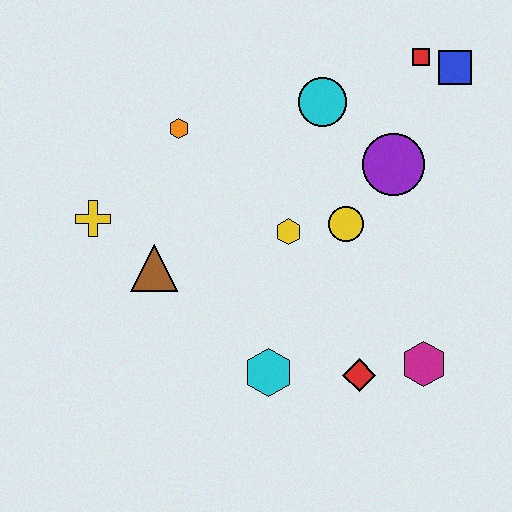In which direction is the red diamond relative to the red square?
The red diamond is below the red square.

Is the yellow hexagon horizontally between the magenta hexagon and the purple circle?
No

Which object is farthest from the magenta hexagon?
The yellow cross is farthest from the magenta hexagon.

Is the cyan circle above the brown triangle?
Yes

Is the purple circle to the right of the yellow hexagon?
Yes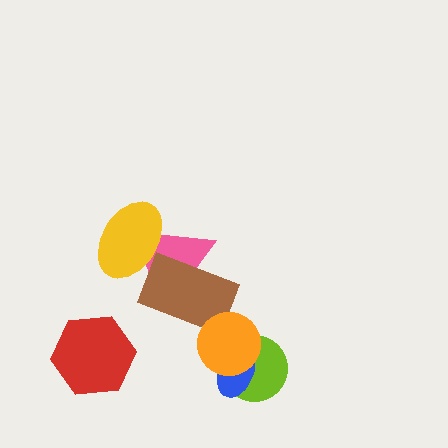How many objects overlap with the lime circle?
2 objects overlap with the lime circle.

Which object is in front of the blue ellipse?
The orange circle is in front of the blue ellipse.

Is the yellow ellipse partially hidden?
No, no other shape covers it.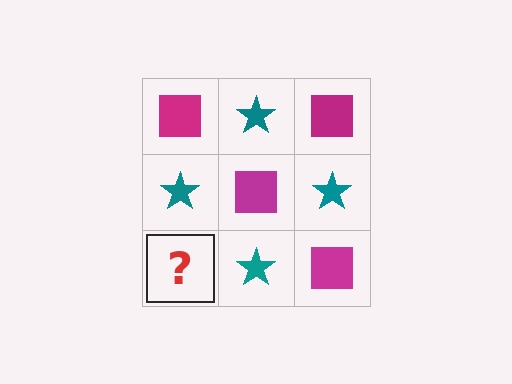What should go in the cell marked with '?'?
The missing cell should contain a magenta square.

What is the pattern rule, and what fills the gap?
The rule is that it alternates magenta square and teal star in a checkerboard pattern. The gap should be filled with a magenta square.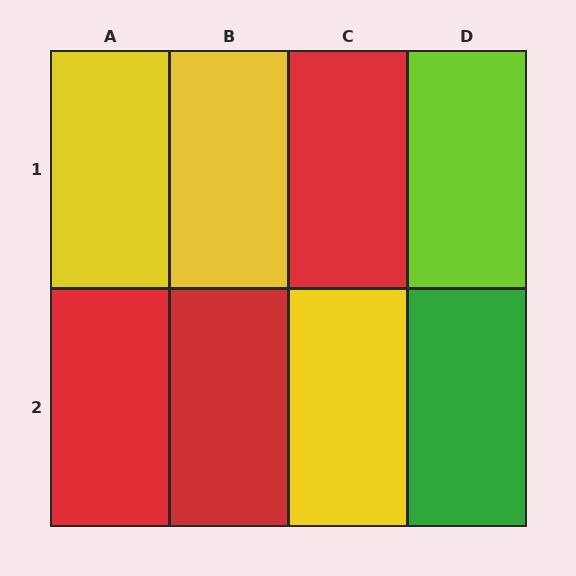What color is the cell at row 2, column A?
Red.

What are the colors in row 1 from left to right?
Yellow, yellow, red, lime.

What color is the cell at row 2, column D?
Green.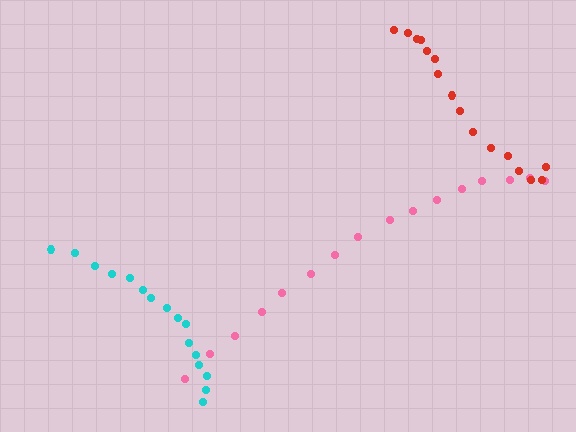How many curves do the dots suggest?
There are 3 distinct paths.